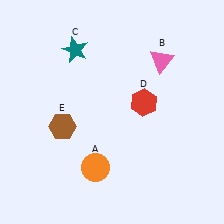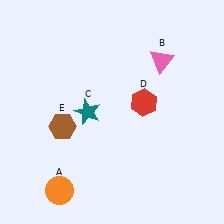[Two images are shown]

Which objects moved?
The objects that moved are: the orange circle (A), the teal star (C).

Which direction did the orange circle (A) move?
The orange circle (A) moved left.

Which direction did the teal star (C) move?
The teal star (C) moved down.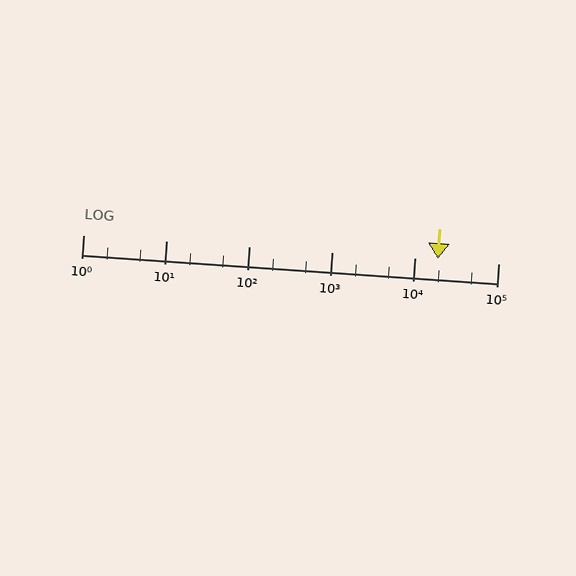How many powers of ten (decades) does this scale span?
The scale spans 5 decades, from 1 to 100000.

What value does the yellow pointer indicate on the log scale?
The pointer indicates approximately 19000.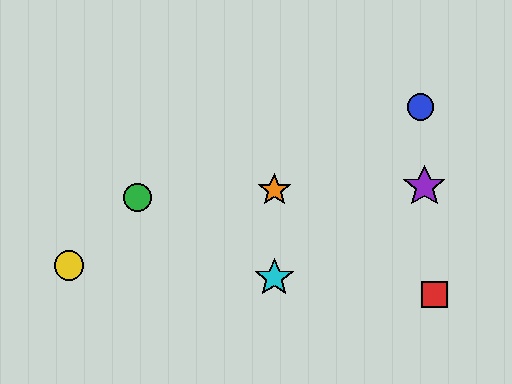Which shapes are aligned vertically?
The orange star, the cyan star are aligned vertically.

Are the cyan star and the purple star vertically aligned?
No, the cyan star is at x≈274 and the purple star is at x≈424.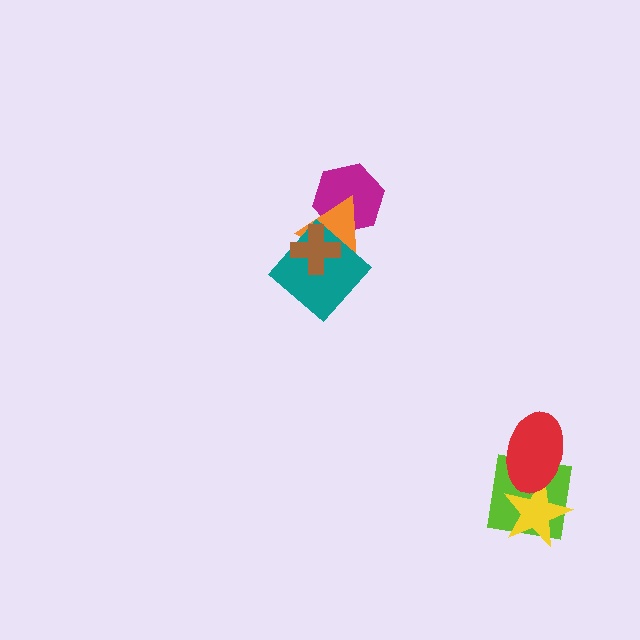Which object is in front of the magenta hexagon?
The orange triangle is in front of the magenta hexagon.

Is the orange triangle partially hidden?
Yes, it is partially covered by another shape.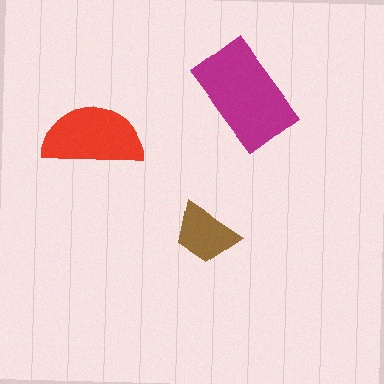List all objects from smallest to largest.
The brown trapezoid, the red semicircle, the magenta rectangle.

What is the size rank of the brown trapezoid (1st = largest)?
3rd.